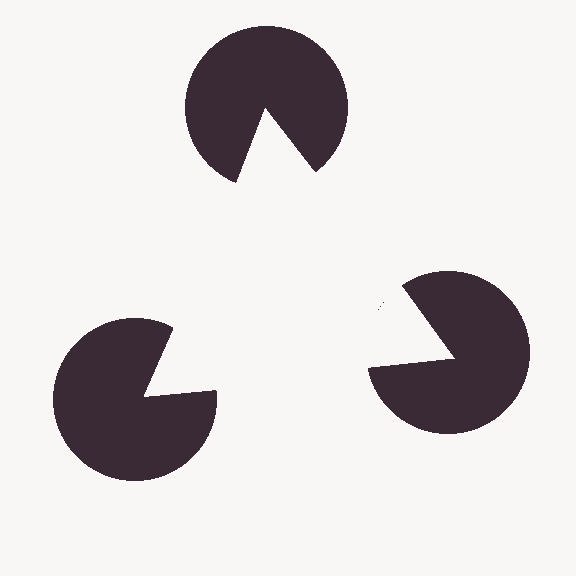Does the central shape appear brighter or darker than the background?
It typically appears slightly brighter than the background, even though no actual brightness change is drawn.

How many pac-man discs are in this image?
There are 3 — one at each vertex of the illusory triangle.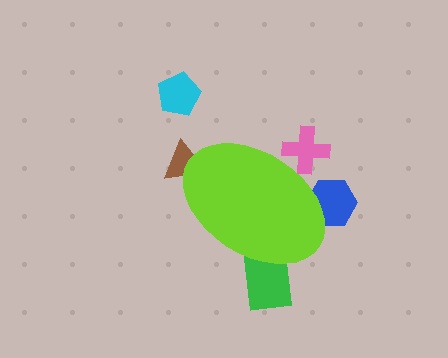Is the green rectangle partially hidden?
Yes, the green rectangle is partially hidden behind the lime ellipse.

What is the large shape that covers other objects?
A lime ellipse.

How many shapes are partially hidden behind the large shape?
4 shapes are partially hidden.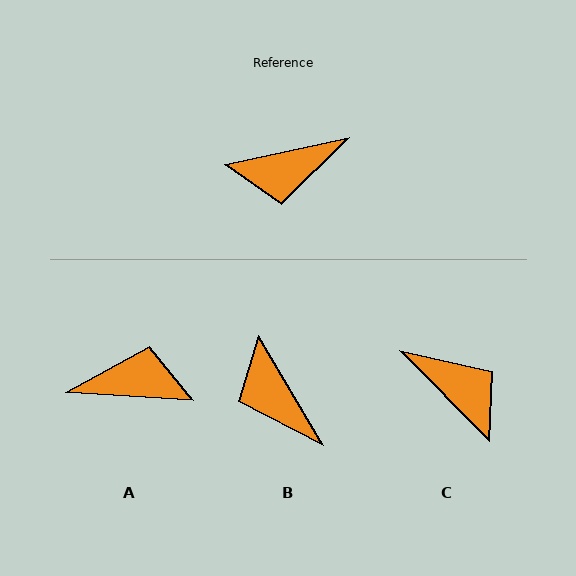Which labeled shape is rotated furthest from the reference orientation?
A, about 164 degrees away.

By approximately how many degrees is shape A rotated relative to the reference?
Approximately 164 degrees counter-clockwise.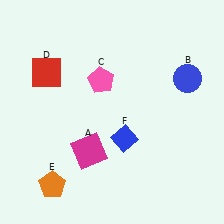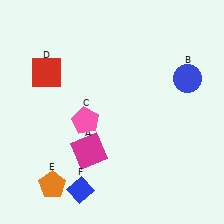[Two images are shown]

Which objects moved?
The objects that moved are: the pink pentagon (C), the blue diamond (F).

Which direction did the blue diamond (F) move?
The blue diamond (F) moved down.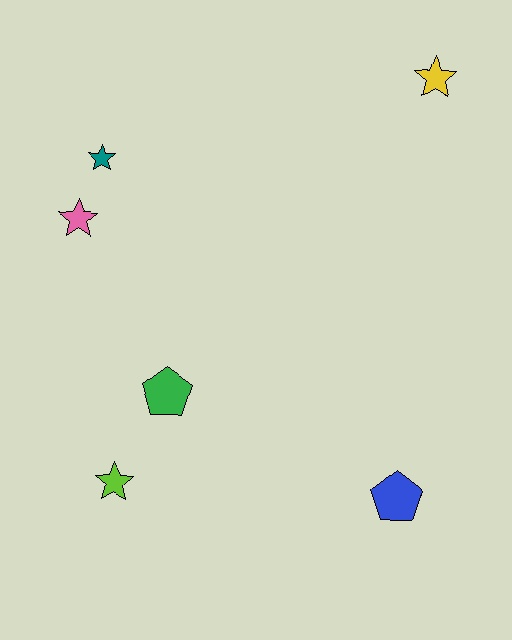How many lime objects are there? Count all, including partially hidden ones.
There is 1 lime object.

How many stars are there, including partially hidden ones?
There are 4 stars.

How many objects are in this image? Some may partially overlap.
There are 6 objects.